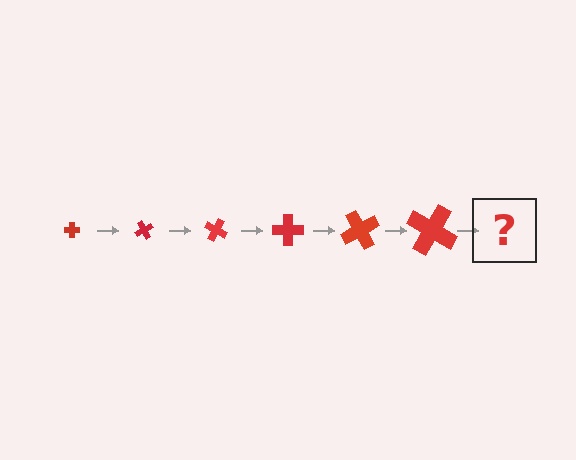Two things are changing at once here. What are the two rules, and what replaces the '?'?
The two rules are that the cross grows larger each step and it rotates 60 degrees each step. The '?' should be a cross, larger than the previous one and rotated 360 degrees from the start.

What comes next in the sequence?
The next element should be a cross, larger than the previous one and rotated 360 degrees from the start.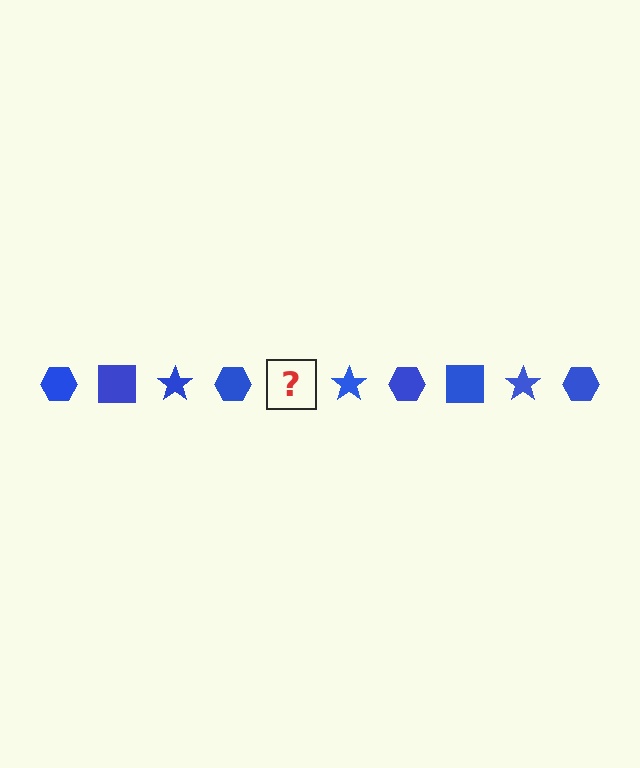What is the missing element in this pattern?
The missing element is a blue square.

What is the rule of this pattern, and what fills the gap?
The rule is that the pattern cycles through hexagon, square, star shapes in blue. The gap should be filled with a blue square.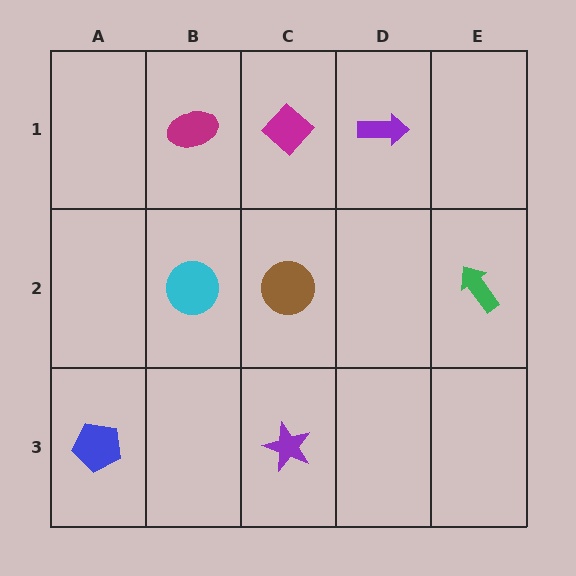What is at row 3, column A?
A blue pentagon.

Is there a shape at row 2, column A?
No, that cell is empty.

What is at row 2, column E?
A green arrow.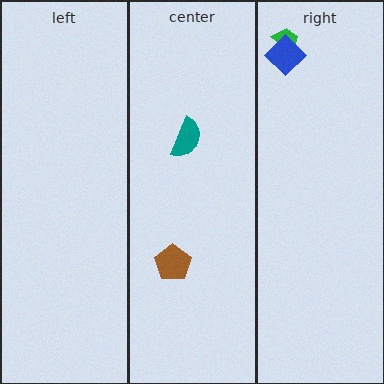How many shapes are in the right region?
2.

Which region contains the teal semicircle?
The center region.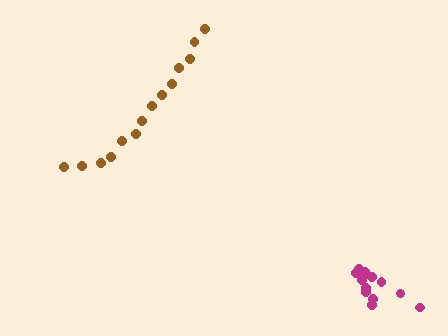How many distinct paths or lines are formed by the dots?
There are 2 distinct paths.